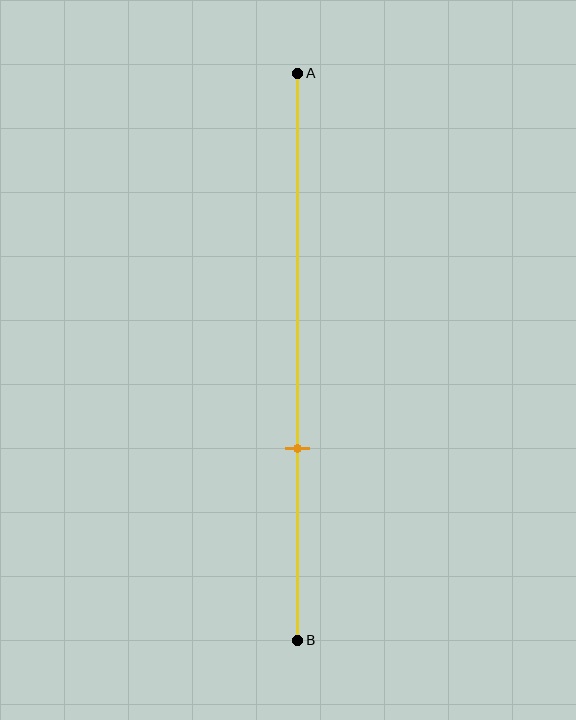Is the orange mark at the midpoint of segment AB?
No, the mark is at about 65% from A, not at the 50% midpoint.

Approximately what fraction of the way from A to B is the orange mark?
The orange mark is approximately 65% of the way from A to B.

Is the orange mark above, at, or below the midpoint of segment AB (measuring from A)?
The orange mark is below the midpoint of segment AB.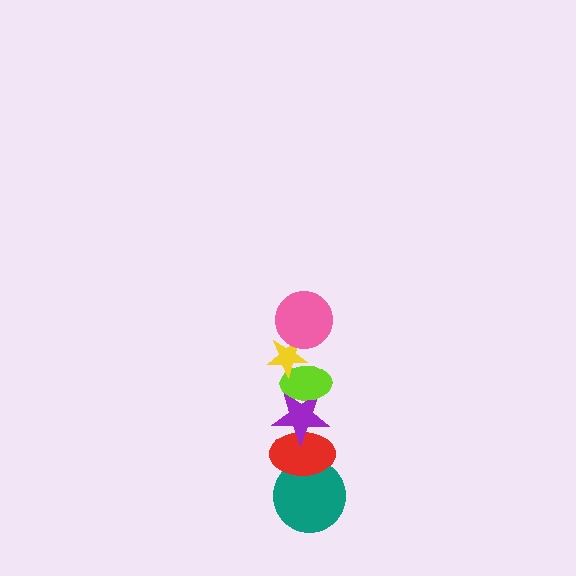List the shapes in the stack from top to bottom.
From top to bottom: the pink circle, the yellow star, the lime ellipse, the purple star, the red ellipse, the teal circle.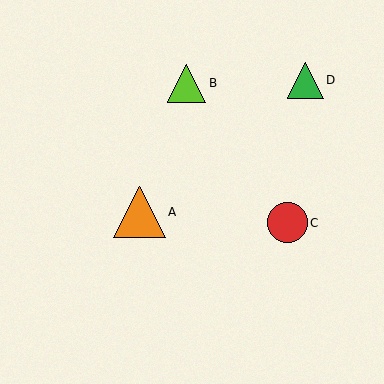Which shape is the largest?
The orange triangle (labeled A) is the largest.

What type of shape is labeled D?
Shape D is a green triangle.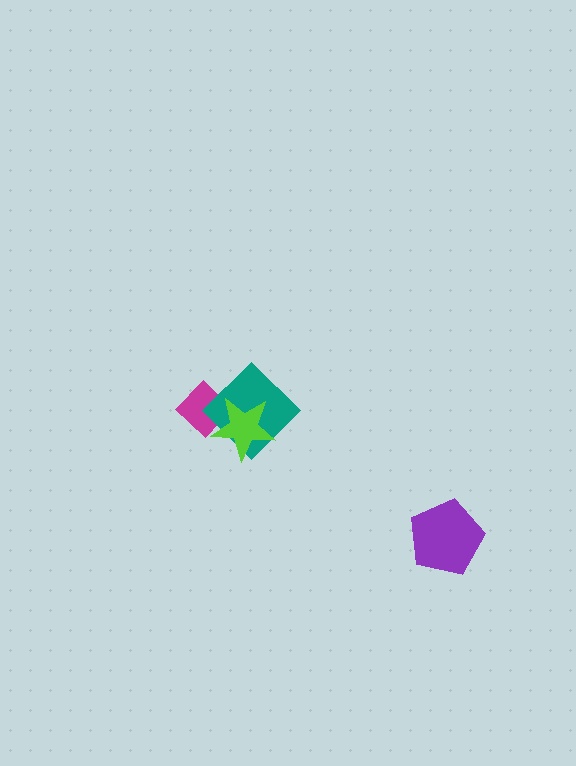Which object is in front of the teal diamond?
The lime star is in front of the teal diamond.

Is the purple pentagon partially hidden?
No, no other shape covers it.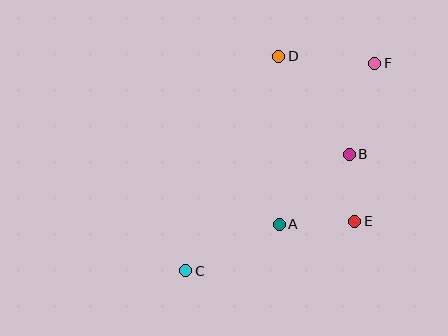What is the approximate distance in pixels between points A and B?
The distance between A and B is approximately 99 pixels.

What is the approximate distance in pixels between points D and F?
The distance between D and F is approximately 96 pixels.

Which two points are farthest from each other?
Points C and F are farthest from each other.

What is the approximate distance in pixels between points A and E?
The distance between A and E is approximately 76 pixels.